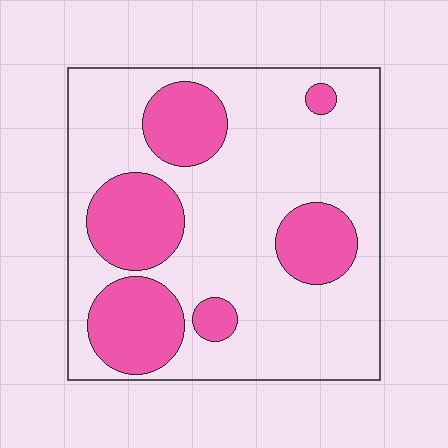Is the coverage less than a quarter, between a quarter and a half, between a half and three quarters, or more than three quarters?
Between a quarter and a half.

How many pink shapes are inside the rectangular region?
6.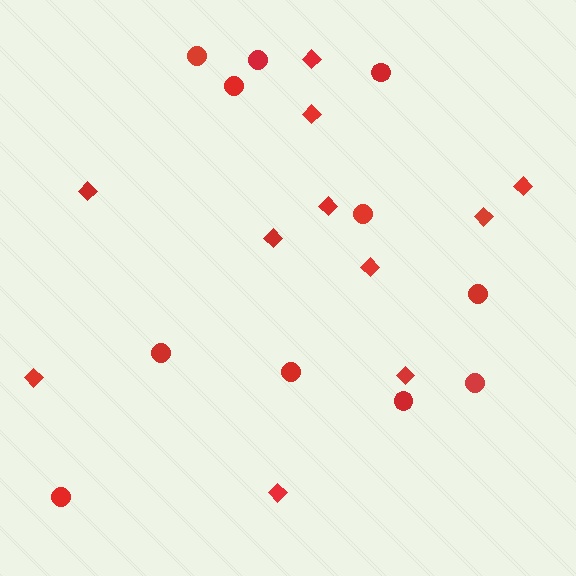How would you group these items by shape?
There are 2 groups: one group of circles (11) and one group of diamonds (11).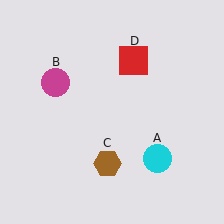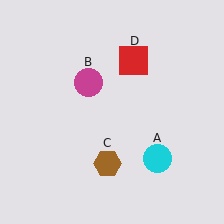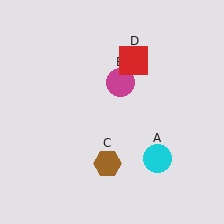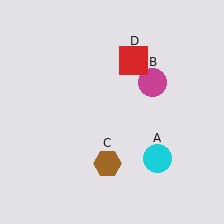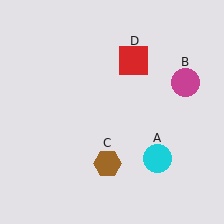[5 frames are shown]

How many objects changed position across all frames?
1 object changed position: magenta circle (object B).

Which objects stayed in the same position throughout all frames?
Cyan circle (object A) and brown hexagon (object C) and red square (object D) remained stationary.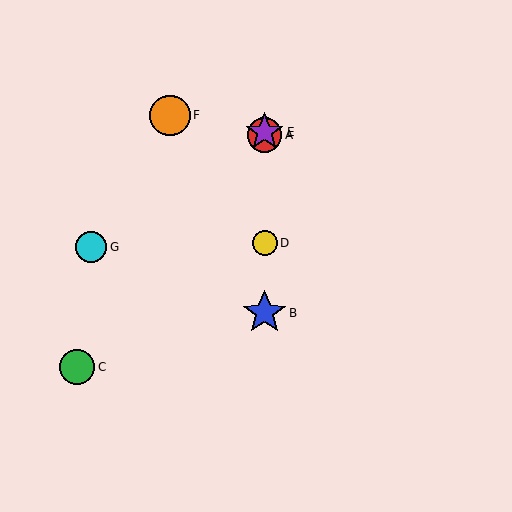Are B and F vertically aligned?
No, B is at x≈265 and F is at x≈170.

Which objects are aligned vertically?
Objects A, B, D, E are aligned vertically.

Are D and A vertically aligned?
Yes, both are at x≈265.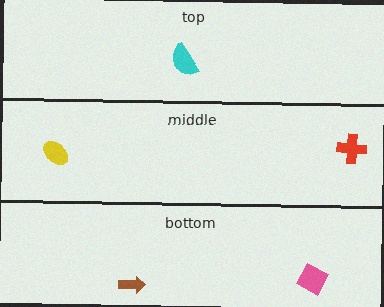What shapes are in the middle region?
The yellow ellipse, the red cross.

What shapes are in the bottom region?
The pink square, the brown arrow.